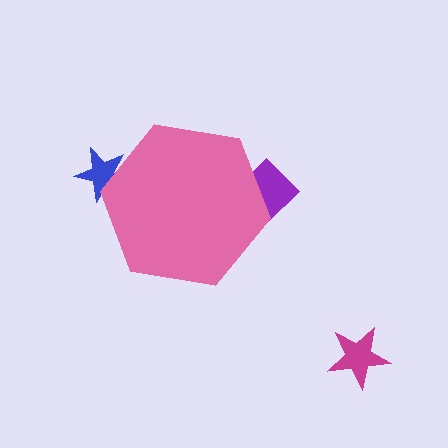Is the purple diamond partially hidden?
Yes, the purple diamond is partially hidden behind the pink hexagon.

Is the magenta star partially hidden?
No, the magenta star is fully visible.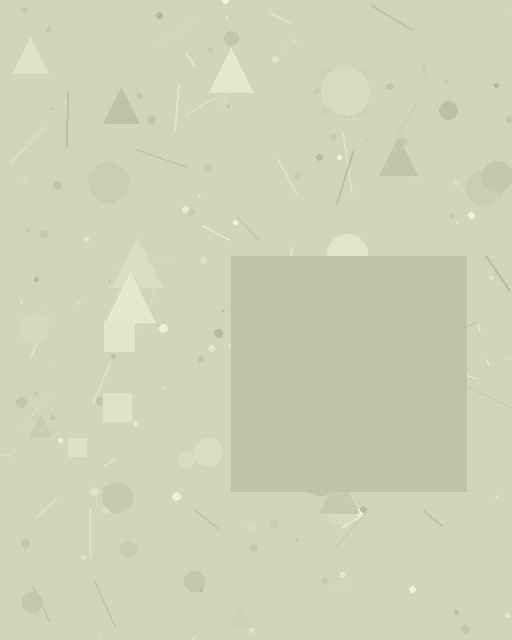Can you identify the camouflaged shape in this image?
The camouflaged shape is a square.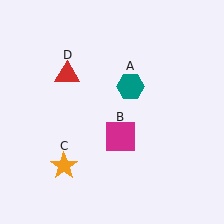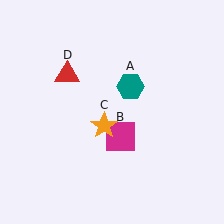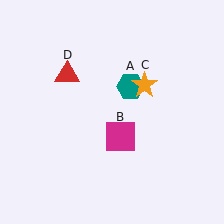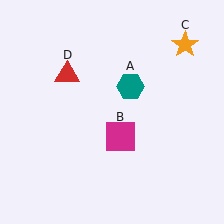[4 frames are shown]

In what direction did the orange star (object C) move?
The orange star (object C) moved up and to the right.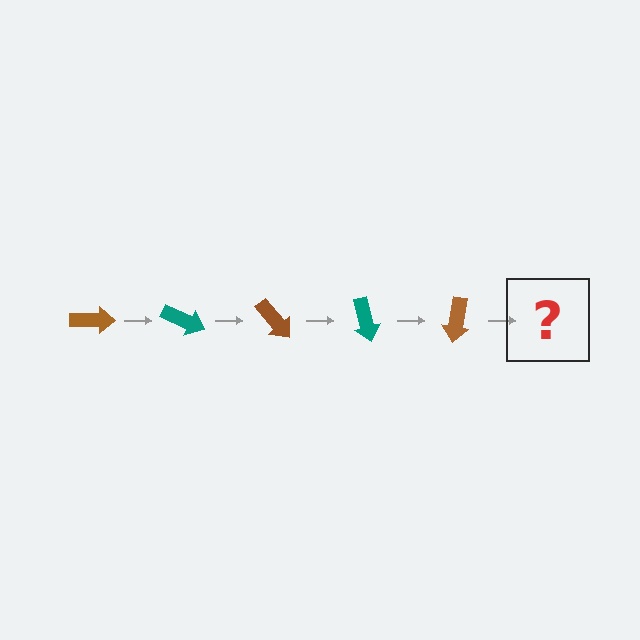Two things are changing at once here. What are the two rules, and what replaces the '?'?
The two rules are that it rotates 25 degrees each step and the color cycles through brown and teal. The '?' should be a teal arrow, rotated 125 degrees from the start.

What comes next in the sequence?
The next element should be a teal arrow, rotated 125 degrees from the start.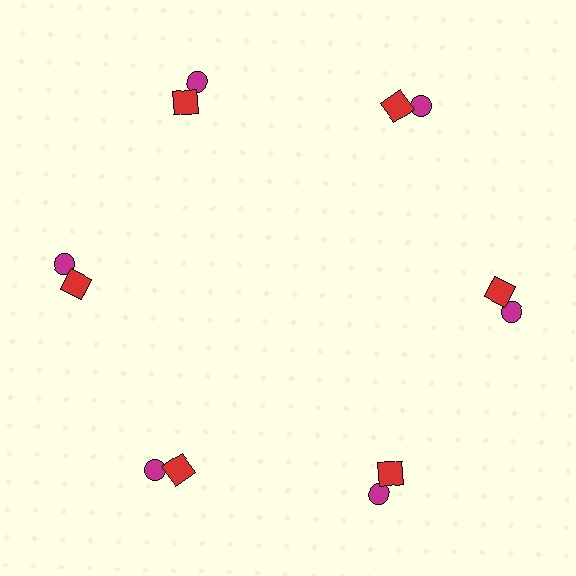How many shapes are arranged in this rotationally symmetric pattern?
There are 12 shapes, arranged in 6 groups of 2.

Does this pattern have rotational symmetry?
Yes, this pattern has 6-fold rotational symmetry. It looks the same after rotating 60 degrees around the center.